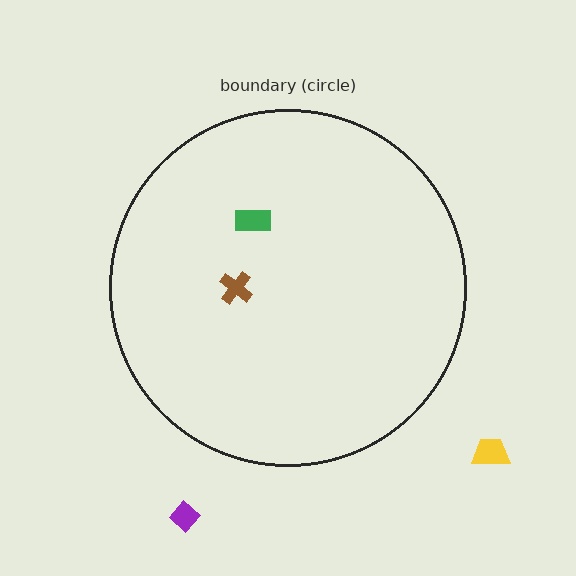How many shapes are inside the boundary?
2 inside, 2 outside.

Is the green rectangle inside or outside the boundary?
Inside.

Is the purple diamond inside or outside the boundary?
Outside.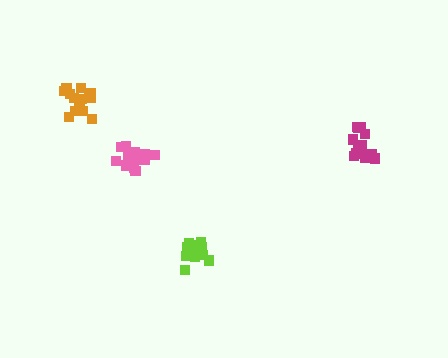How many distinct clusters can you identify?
There are 4 distinct clusters.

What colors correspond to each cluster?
The clusters are colored: lime, orange, pink, magenta.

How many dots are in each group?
Group 1: 19 dots, Group 2: 15 dots, Group 3: 15 dots, Group 4: 15 dots (64 total).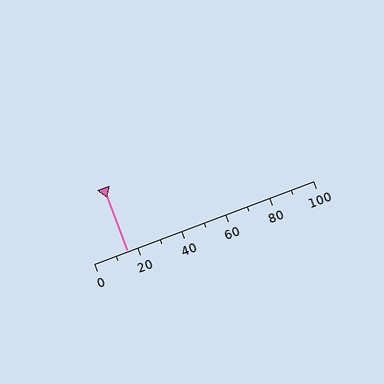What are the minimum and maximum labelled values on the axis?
The axis runs from 0 to 100.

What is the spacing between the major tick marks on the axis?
The major ticks are spaced 20 apart.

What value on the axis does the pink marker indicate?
The marker indicates approximately 15.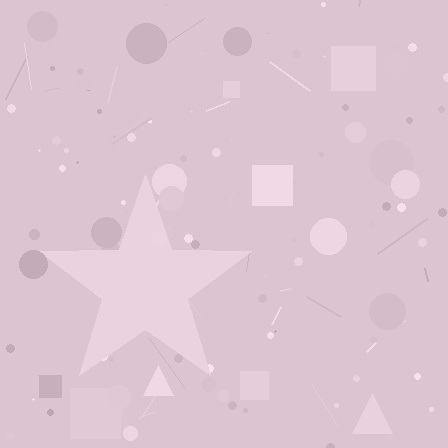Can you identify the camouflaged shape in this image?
The camouflaged shape is a star.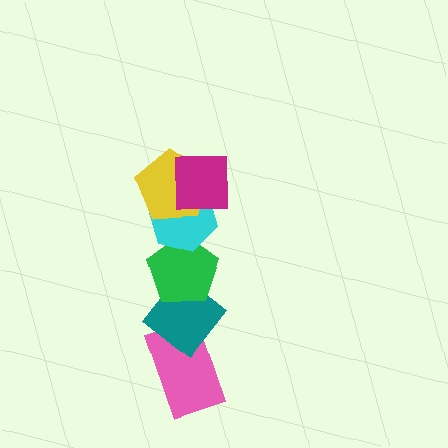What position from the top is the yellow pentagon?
The yellow pentagon is 2nd from the top.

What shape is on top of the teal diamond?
The green pentagon is on top of the teal diamond.